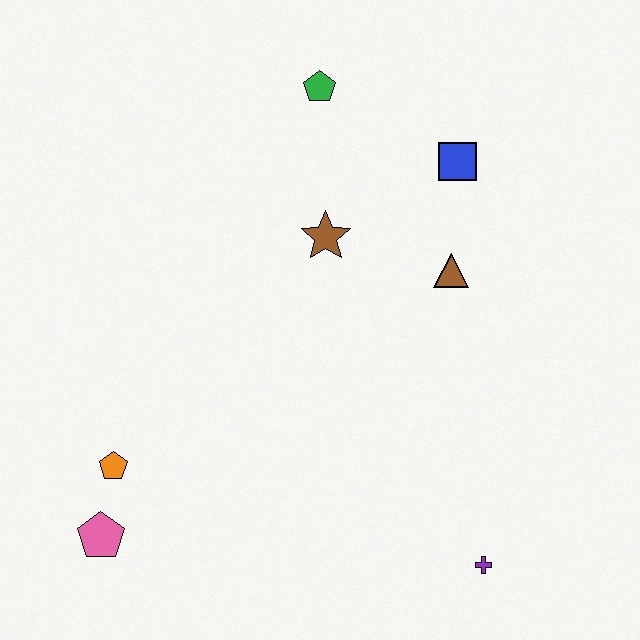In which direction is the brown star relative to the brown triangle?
The brown star is to the left of the brown triangle.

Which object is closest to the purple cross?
The brown triangle is closest to the purple cross.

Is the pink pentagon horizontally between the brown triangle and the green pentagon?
No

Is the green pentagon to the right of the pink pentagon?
Yes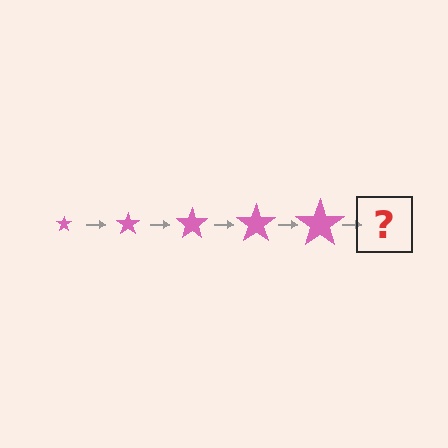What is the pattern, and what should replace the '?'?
The pattern is that the star gets progressively larger each step. The '?' should be a pink star, larger than the previous one.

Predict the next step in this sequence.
The next step is a pink star, larger than the previous one.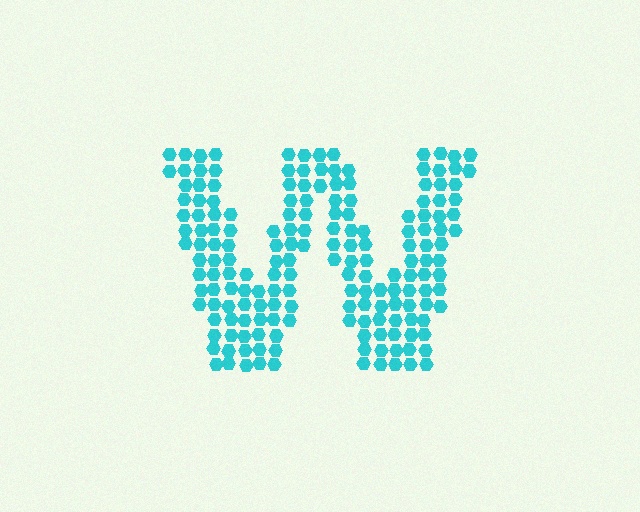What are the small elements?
The small elements are hexagons.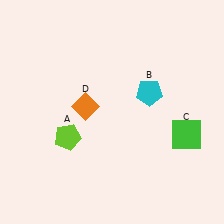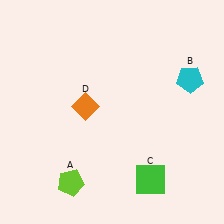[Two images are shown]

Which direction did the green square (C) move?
The green square (C) moved down.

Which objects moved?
The objects that moved are: the lime pentagon (A), the cyan pentagon (B), the green square (C).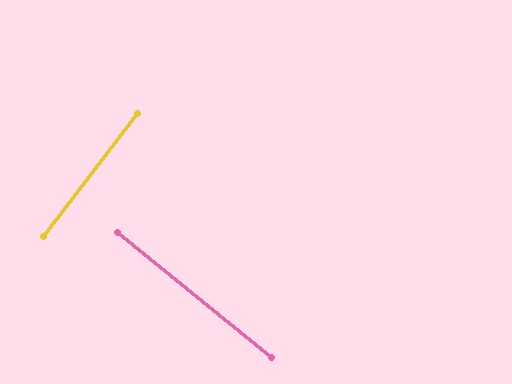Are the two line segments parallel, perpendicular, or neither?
Perpendicular — they meet at approximately 88°.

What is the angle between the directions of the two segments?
Approximately 88 degrees.